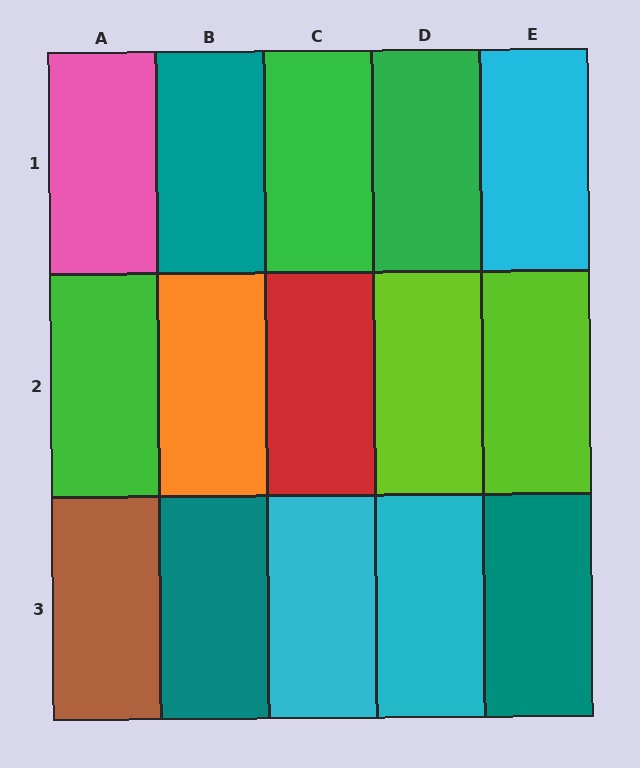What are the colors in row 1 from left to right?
Pink, teal, green, green, cyan.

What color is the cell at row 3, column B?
Teal.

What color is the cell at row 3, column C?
Cyan.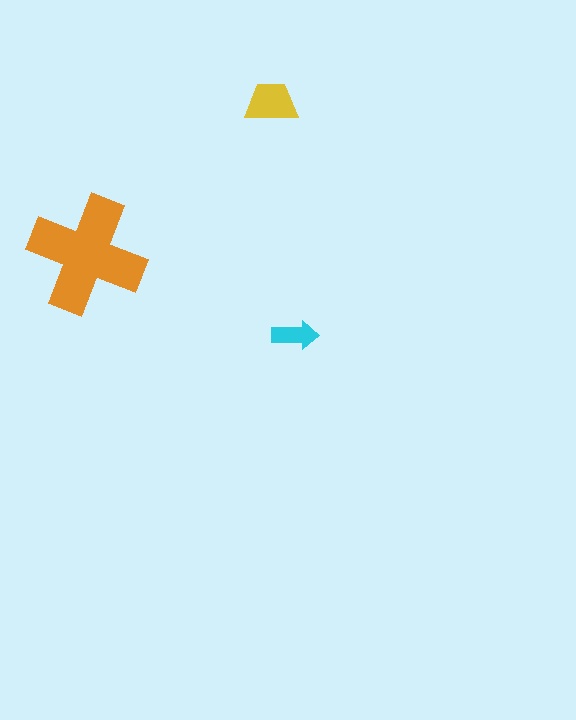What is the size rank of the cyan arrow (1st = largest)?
3rd.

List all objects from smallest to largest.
The cyan arrow, the yellow trapezoid, the orange cross.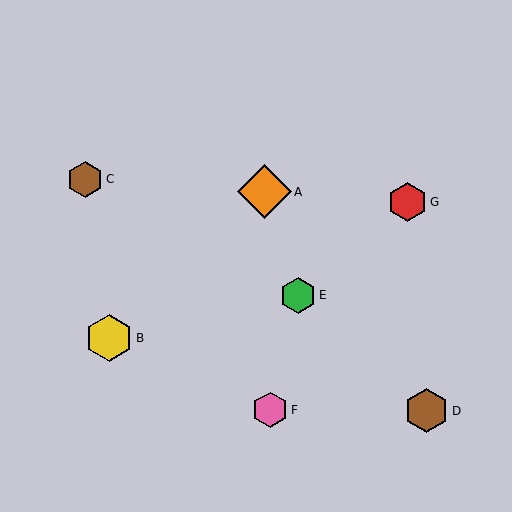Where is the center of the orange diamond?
The center of the orange diamond is at (265, 192).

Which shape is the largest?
The orange diamond (labeled A) is the largest.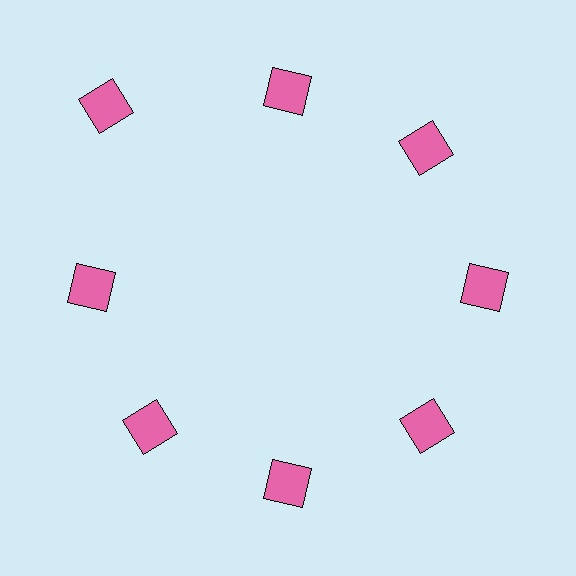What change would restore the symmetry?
The symmetry would be restored by moving it inward, back onto the ring so that all 8 squares sit at equal angles and equal distance from the center.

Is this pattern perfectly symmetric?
No. The 8 pink squares are arranged in a ring, but one element near the 10 o'clock position is pushed outward from the center, breaking the 8-fold rotational symmetry.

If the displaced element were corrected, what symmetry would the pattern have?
It would have 8-fold rotational symmetry — the pattern would map onto itself every 45 degrees.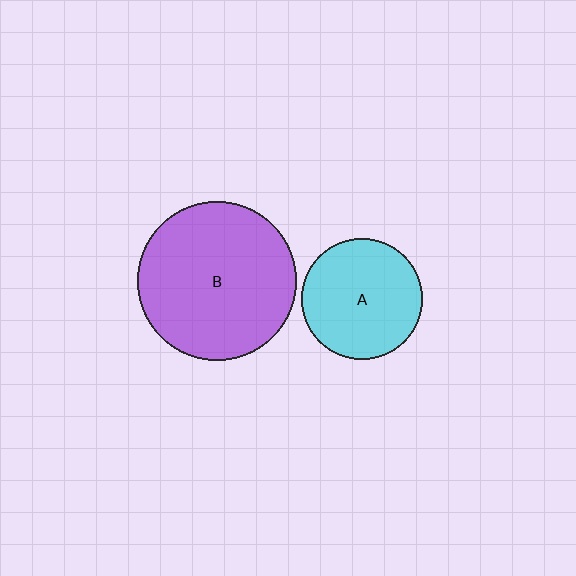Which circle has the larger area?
Circle B (purple).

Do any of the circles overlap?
No, none of the circles overlap.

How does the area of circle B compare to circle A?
Approximately 1.7 times.